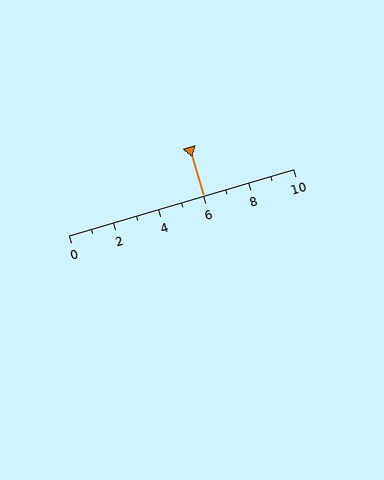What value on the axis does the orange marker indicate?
The marker indicates approximately 6.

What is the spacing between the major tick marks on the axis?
The major ticks are spaced 2 apart.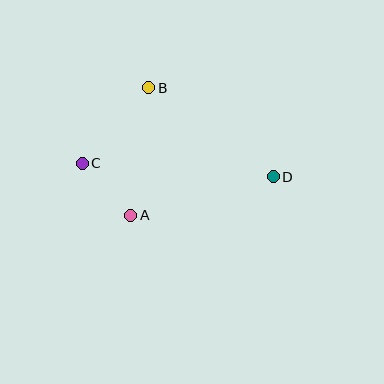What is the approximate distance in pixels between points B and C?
The distance between B and C is approximately 101 pixels.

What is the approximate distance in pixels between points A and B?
The distance between A and B is approximately 129 pixels.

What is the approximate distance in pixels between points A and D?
The distance between A and D is approximately 148 pixels.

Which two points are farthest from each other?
Points C and D are farthest from each other.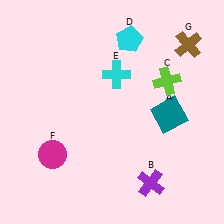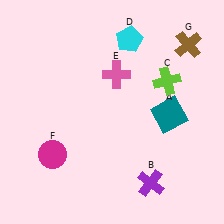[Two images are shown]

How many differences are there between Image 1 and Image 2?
There is 1 difference between the two images.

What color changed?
The cross (E) changed from cyan in Image 1 to pink in Image 2.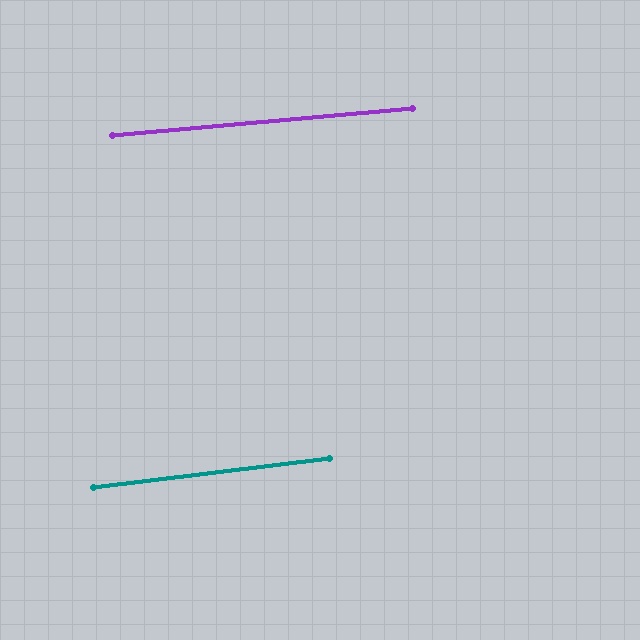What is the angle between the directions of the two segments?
Approximately 2 degrees.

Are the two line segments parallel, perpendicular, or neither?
Parallel — their directions differ by only 1.8°.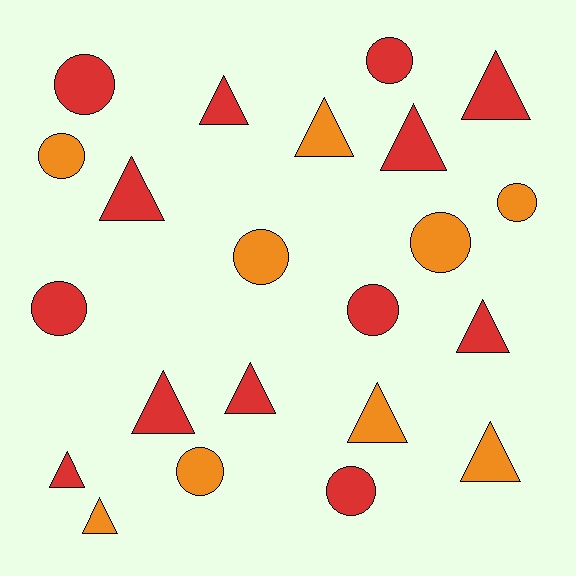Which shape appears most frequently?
Triangle, with 12 objects.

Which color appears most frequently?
Red, with 13 objects.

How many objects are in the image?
There are 22 objects.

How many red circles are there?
There are 5 red circles.